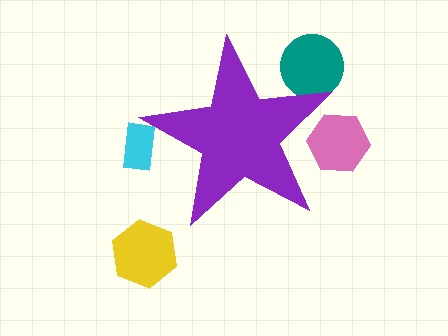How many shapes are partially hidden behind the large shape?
3 shapes are partially hidden.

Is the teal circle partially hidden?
Yes, the teal circle is partially hidden behind the purple star.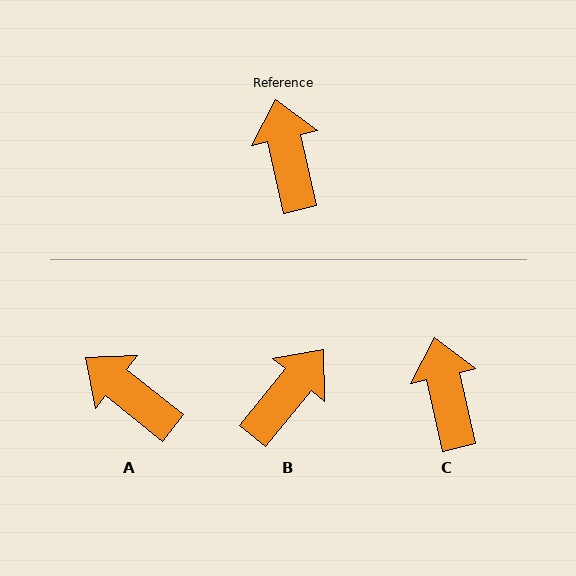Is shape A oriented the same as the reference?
No, it is off by about 39 degrees.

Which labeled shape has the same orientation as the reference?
C.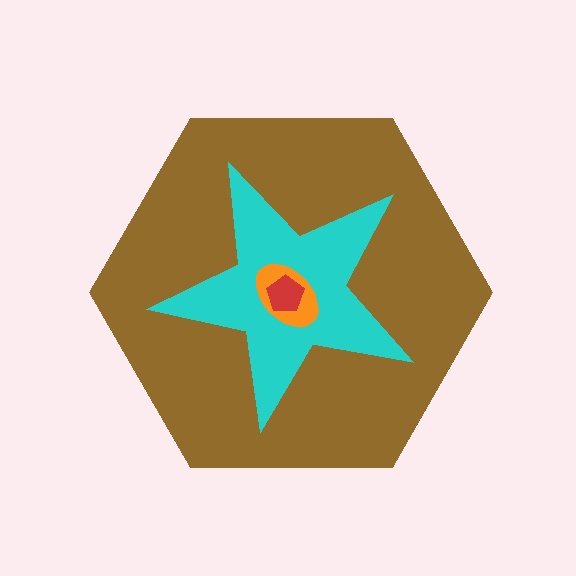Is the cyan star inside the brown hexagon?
Yes.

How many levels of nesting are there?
4.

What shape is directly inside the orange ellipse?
The red pentagon.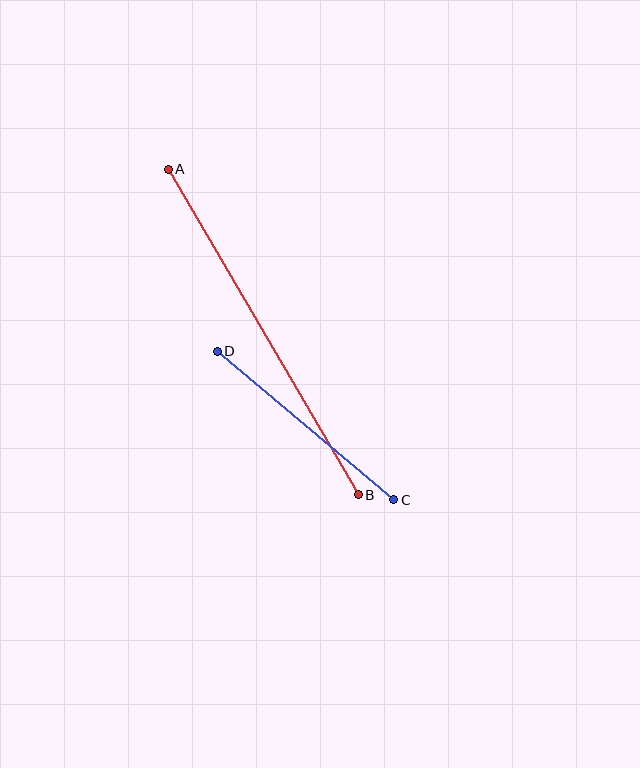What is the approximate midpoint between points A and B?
The midpoint is at approximately (263, 332) pixels.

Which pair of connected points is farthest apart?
Points A and B are farthest apart.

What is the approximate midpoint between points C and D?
The midpoint is at approximately (306, 426) pixels.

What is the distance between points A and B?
The distance is approximately 377 pixels.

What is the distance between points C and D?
The distance is approximately 230 pixels.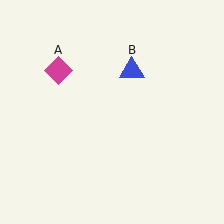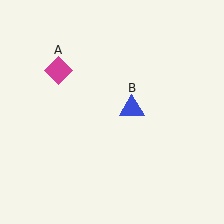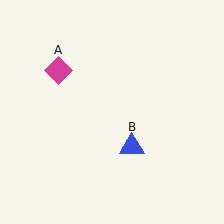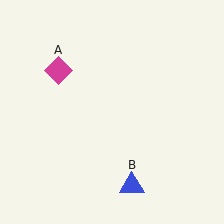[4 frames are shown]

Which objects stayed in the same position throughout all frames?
Magenta diamond (object A) remained stationary.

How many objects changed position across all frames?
1 object changed position: blue triangle (object B).